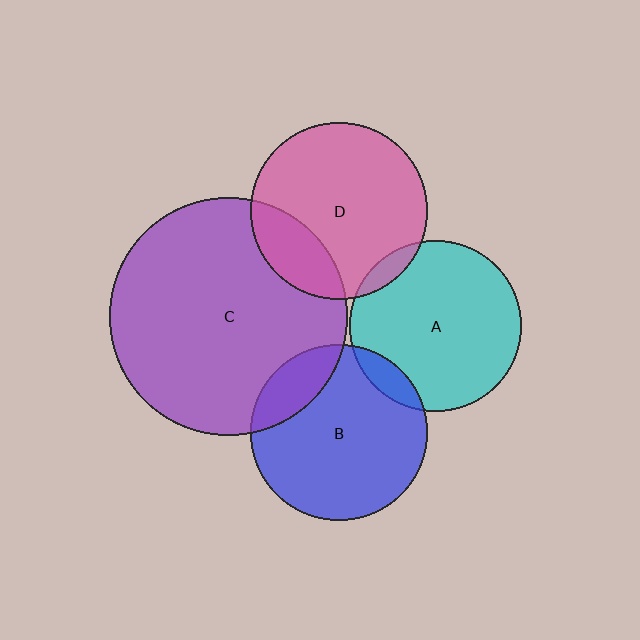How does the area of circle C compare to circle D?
Approximately 1.8 times.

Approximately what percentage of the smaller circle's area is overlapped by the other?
Approximately 15%.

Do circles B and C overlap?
Yes.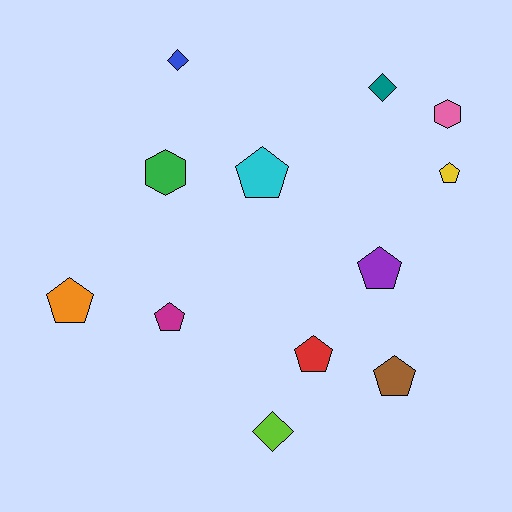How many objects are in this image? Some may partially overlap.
There are 12 objects.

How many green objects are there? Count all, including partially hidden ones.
There is 1 green object.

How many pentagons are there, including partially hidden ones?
There are 7 pentagons.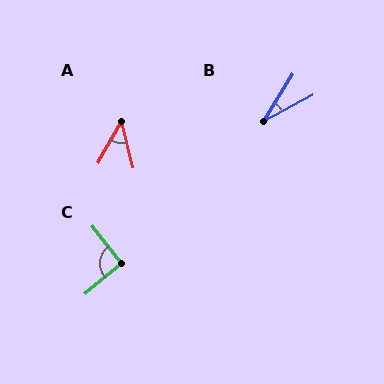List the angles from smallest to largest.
B (30°), A (43°), C (93°).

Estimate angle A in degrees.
Approximately 43 degrees.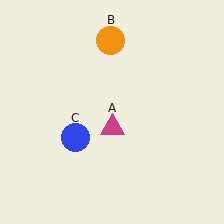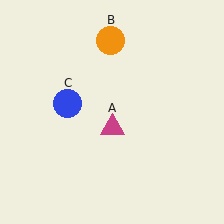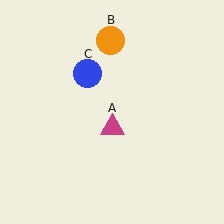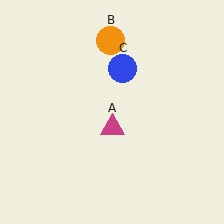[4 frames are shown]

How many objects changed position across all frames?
1 object changed position: blue circle (object C).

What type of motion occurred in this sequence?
The blue circle (object C) rotated clockwise around the center of the scene.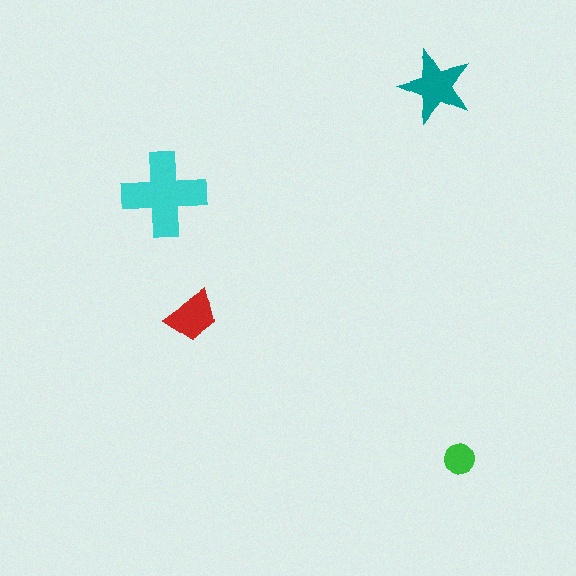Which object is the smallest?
The green circle.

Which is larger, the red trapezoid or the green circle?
The red trapezoid.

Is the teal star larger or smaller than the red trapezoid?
Larger.